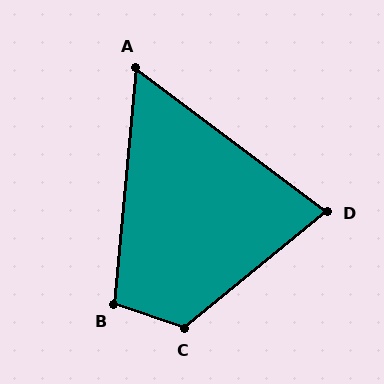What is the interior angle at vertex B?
Approximately 104 degrees (obtuse).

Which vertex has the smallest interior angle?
A, at approximately 59 degrees.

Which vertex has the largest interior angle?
C, at approximately 121 degrees.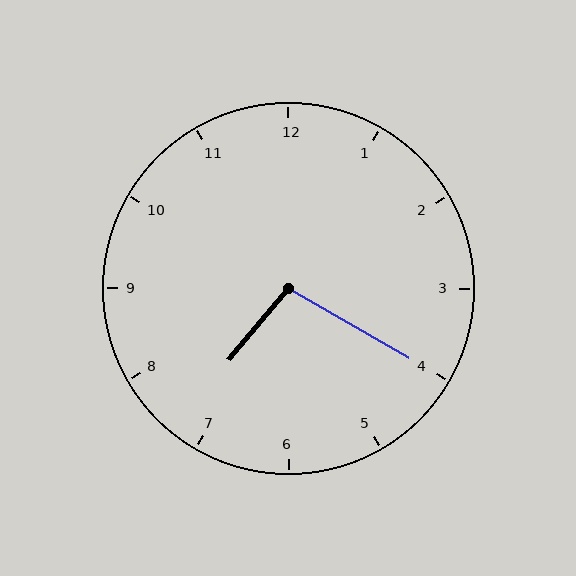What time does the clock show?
7:20.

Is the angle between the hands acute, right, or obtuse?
It is obtuse.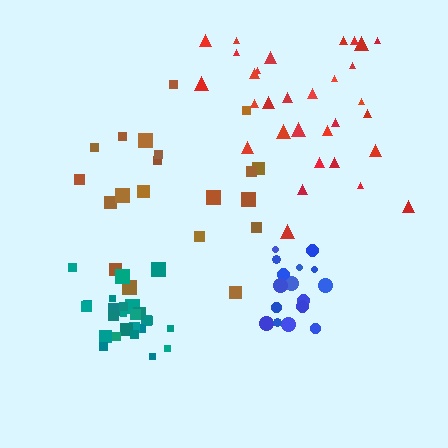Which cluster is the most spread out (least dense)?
Brown.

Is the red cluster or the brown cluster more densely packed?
Red.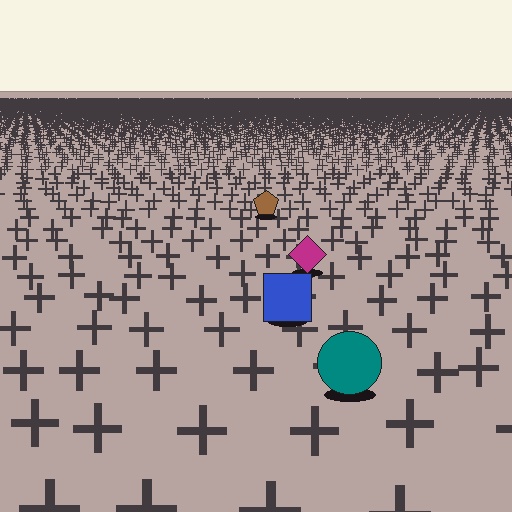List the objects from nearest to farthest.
From nearest to farthest: the teal circle, the blue square, the magenta diamond, the brown pentagon.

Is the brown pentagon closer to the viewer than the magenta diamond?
No. The magenta diamond is closer — you can tell from the texture gradient: the ground texture is coarser near it.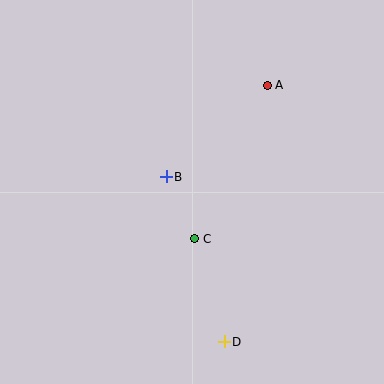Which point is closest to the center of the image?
Point B at (166, 177) is closest to the center.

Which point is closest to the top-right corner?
Point A is closest to the top-right corner.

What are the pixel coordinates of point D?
Point D is at (224, 342).